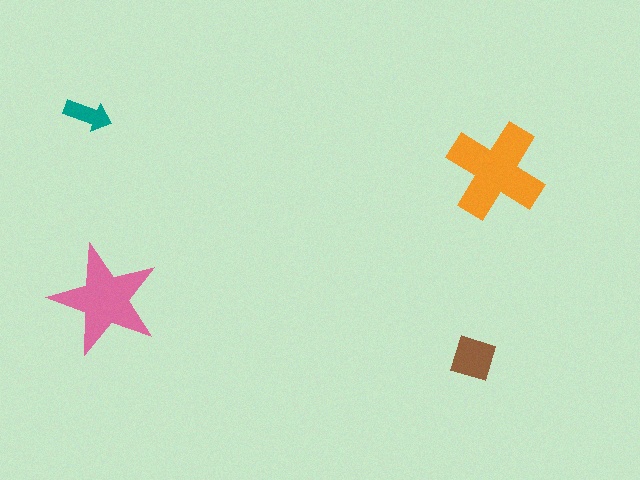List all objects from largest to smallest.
The orange cross, the pink star, the brown diamond, the teal arrow.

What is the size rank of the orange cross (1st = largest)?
1st.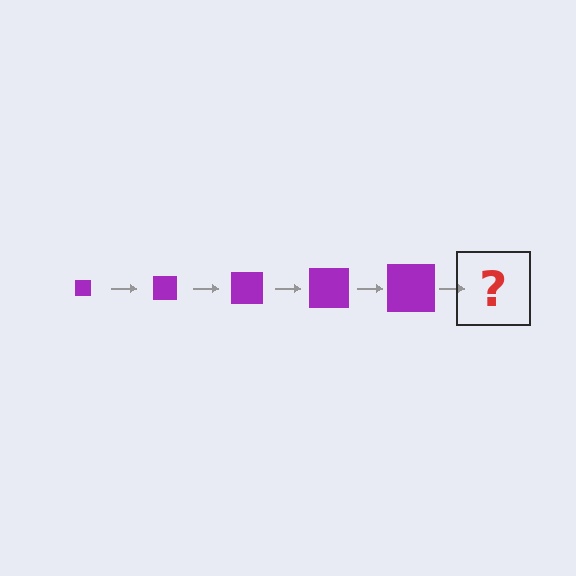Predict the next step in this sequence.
The next step is a purple square, larger than the previous one.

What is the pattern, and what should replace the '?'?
The pattern is that the square gets progressively larger each step. The '?' should be a purple square, larger than the previous one.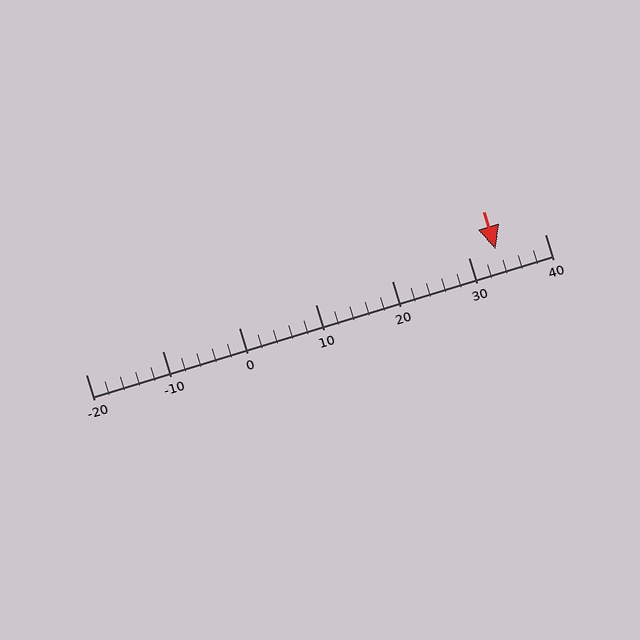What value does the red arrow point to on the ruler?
The red arrow points to approximately 34.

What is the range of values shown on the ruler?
The ruler shows values from -20 to 40.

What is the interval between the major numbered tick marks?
The major tick marks are spaced 10 units apart.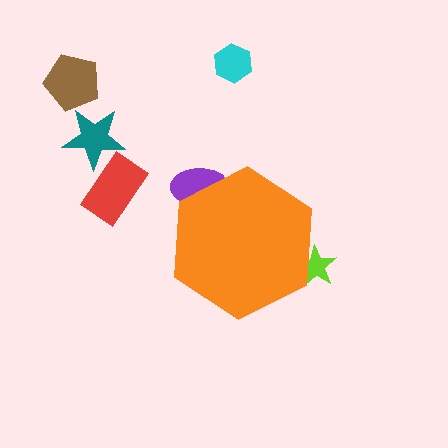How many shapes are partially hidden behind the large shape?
2 shapes are partially hidden.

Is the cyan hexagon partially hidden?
No, the cyan hexagon is fully visible.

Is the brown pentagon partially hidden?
No, the brown pentagon is fully visible.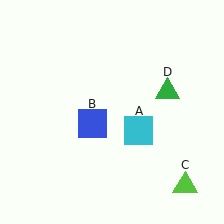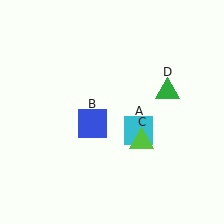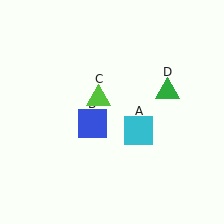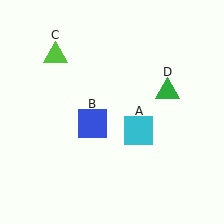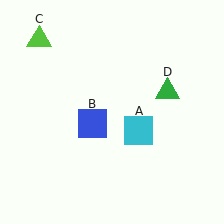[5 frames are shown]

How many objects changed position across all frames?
1 object changed position: lime triangle (object C).